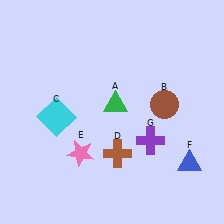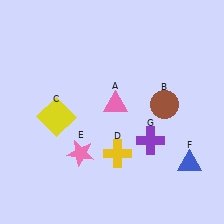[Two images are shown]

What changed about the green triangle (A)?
In Image 1, A is green. In Image 2, it changed to pink.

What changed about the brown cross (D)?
In Image 1, D is brown. In Image 2, it changed to yellow.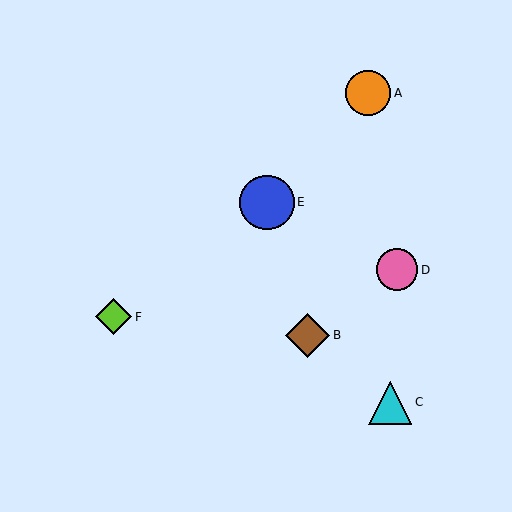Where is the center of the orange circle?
The center of the orange circle is at (368, 93).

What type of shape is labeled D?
Shape D is a pink circle.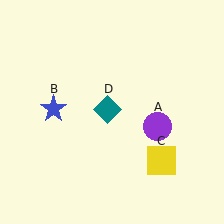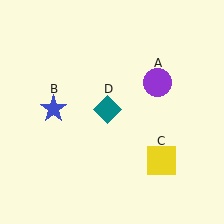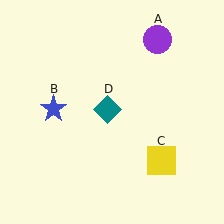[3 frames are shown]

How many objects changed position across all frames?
1 object changed position: purple circle (object A).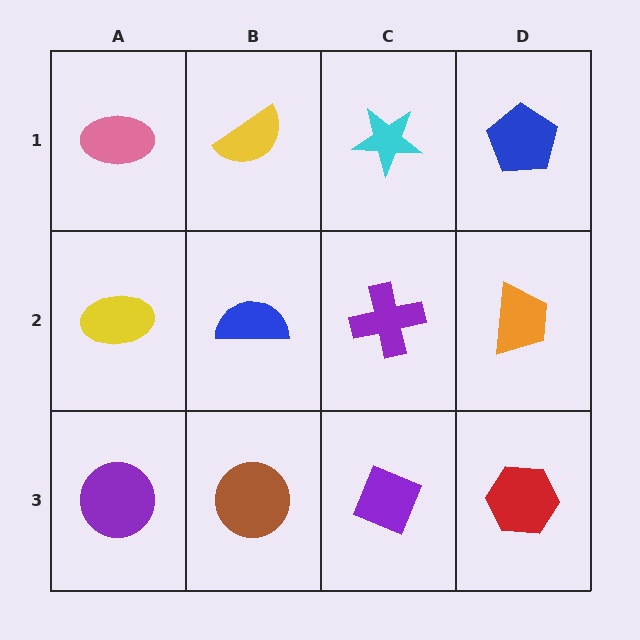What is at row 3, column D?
A red hexagon.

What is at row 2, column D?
An orange trapezoid.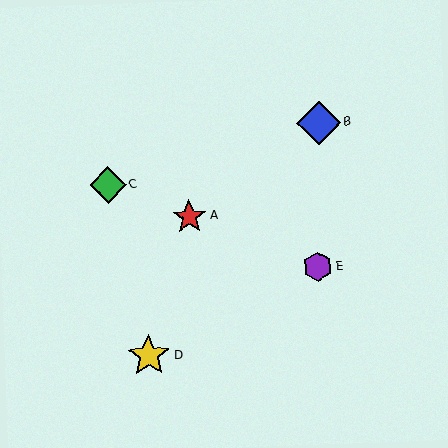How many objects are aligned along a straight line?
3 objects (A, C, E) are aligned along a straight line.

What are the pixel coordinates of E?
Object E is at (318, 267).